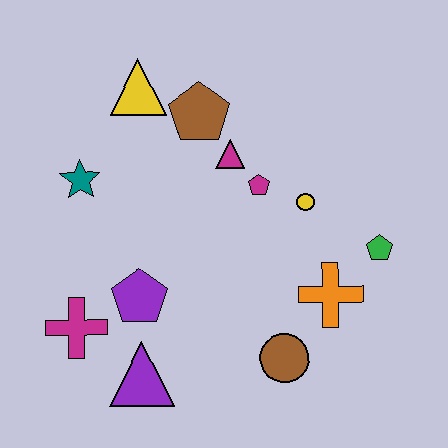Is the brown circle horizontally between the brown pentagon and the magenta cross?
No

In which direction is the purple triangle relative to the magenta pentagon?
The purple triangle is below the magenta pentagon.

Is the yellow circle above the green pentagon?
Yes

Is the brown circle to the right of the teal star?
Yes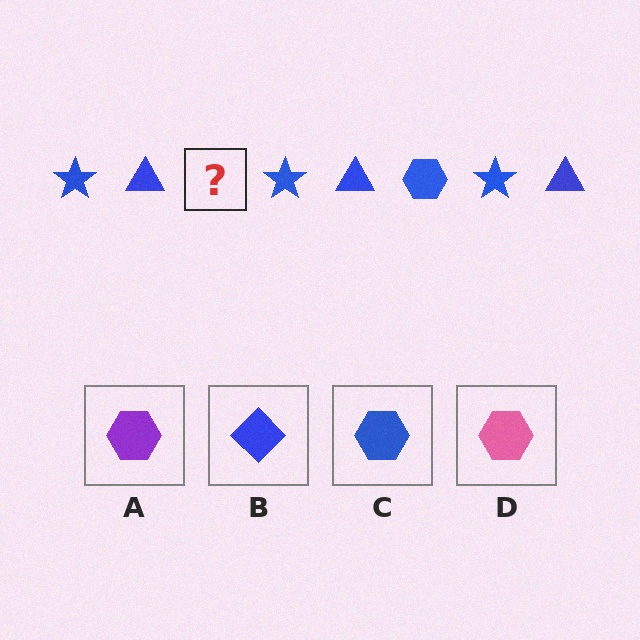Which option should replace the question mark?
Option C.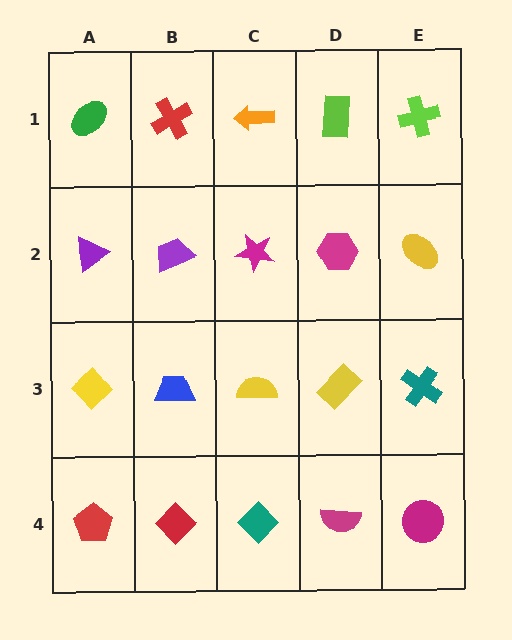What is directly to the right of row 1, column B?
An orange arrow.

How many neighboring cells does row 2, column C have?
4.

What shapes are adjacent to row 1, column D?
A magenta hexagon (row 2, column D), an orange arrow (row 1, column C), a lime cross (row 1, column E).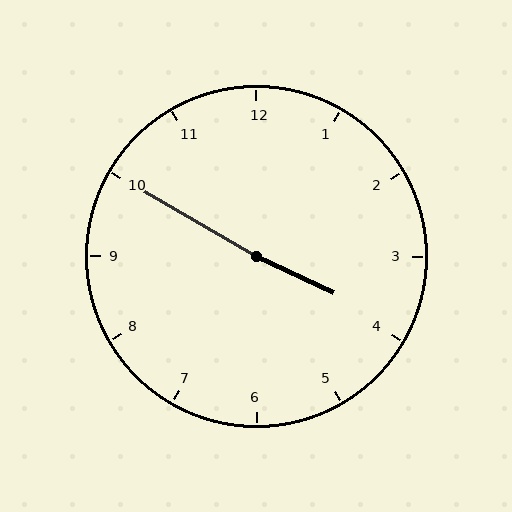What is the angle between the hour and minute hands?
Approximately 175 degrees.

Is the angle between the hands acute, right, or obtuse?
It is obtuse.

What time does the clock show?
3:50.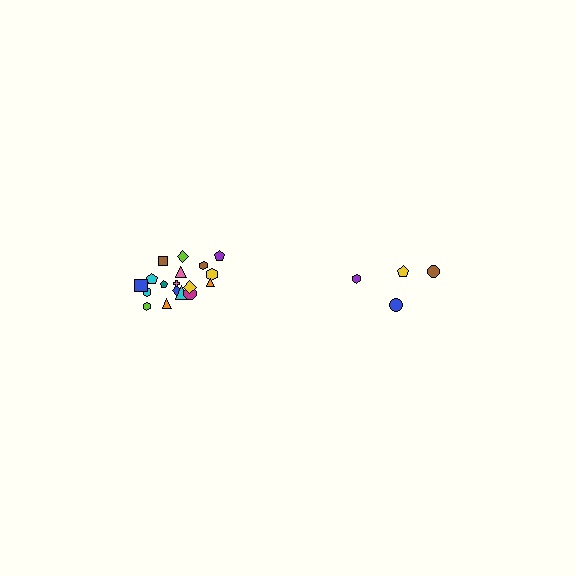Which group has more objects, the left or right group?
The left group.